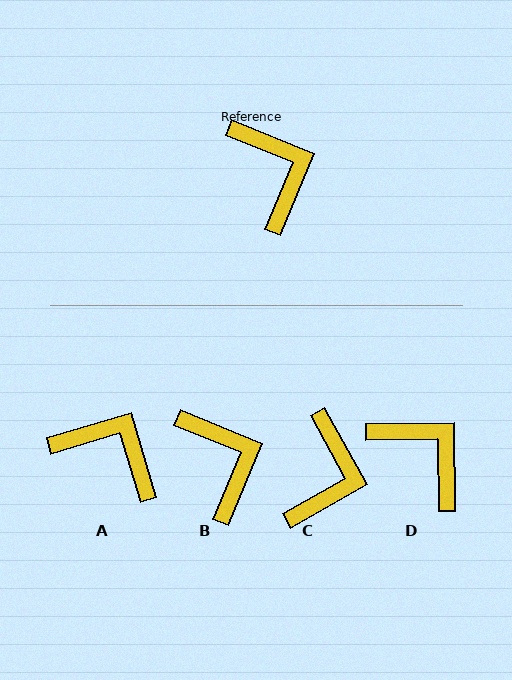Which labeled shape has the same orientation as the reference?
B.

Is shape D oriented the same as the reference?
No, it is off by about 23 degrees.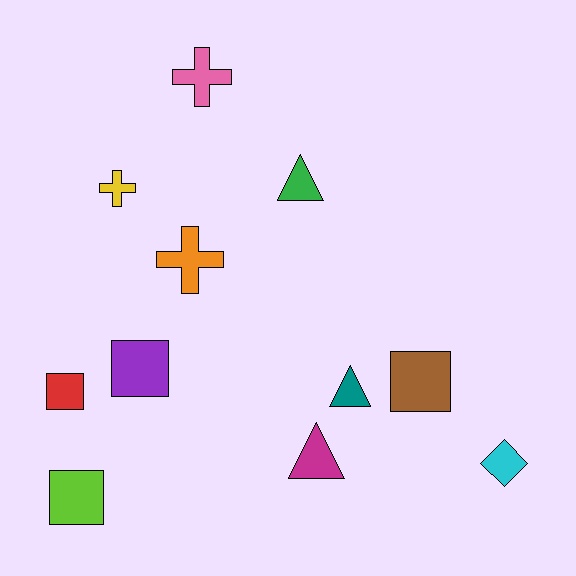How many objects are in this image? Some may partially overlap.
There are 11 objects.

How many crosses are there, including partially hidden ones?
There are 3 crosses.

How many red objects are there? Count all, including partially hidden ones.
There is 1 red object.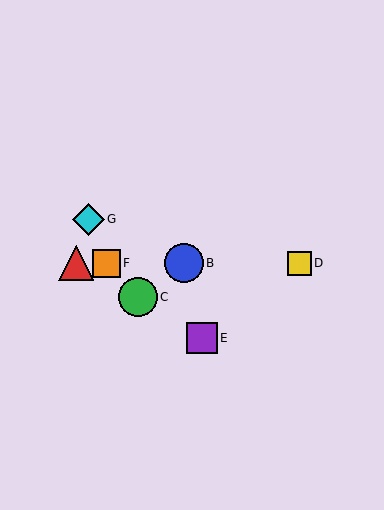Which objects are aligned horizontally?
Objects A, B, D, F are aligned horizontally.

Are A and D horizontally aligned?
Yes, both are at y≈263.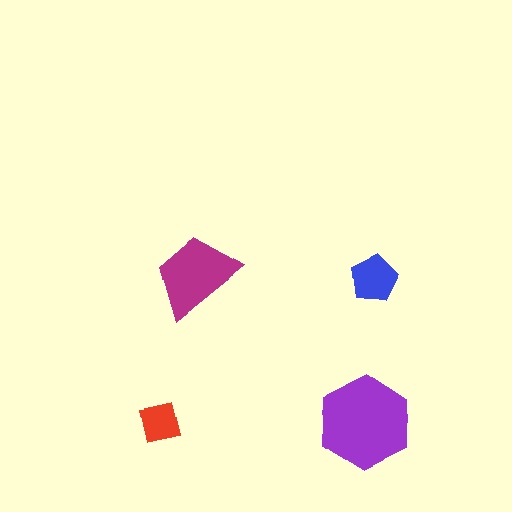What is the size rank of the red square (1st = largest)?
4th.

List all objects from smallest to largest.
The red square, the blue pentagon, the magenta trapezoid, the purple hexagon.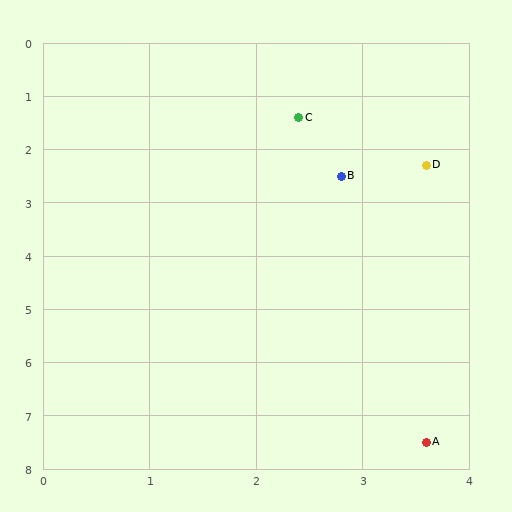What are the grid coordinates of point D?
Point D is at approximately (3.6, 2.3).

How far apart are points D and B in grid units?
Points D and B are about 0.8 grid units apart.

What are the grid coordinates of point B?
Point B is at approximately (2.8, 2.5).